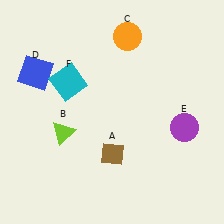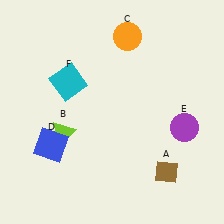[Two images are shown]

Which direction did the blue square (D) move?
The blue square (D) moved down.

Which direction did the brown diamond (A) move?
The brown diamond (A) moved right.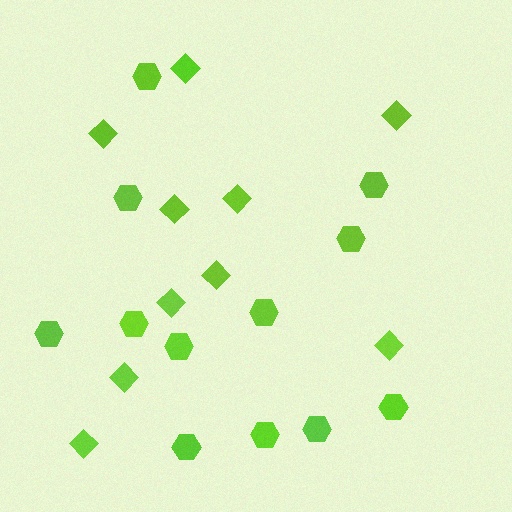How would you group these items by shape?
There are 2 groups: one group of hexagons (12) and one group of diamonds (10).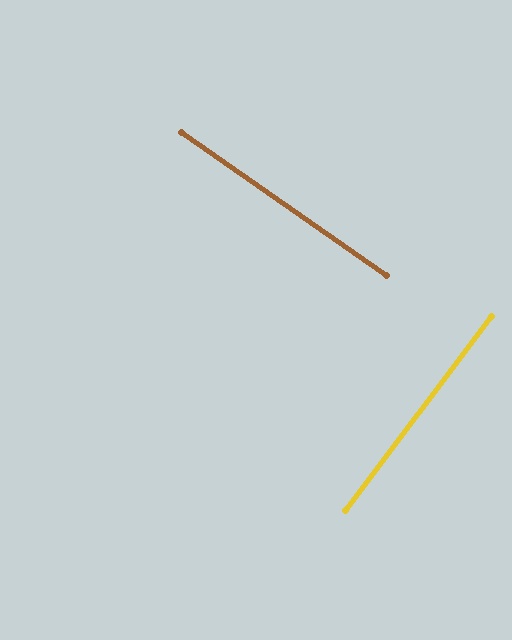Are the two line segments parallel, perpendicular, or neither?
Perpendicular — they meet at approximately 88°.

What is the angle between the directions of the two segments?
Approximately 88 degrees.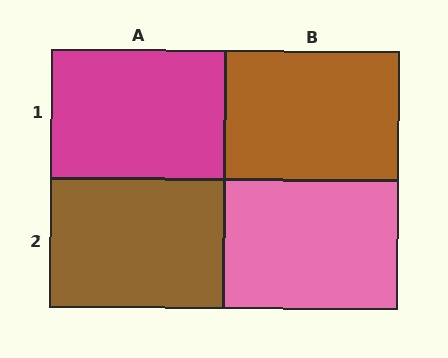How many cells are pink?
1 cell is pink.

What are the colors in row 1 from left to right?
Magenta, brown.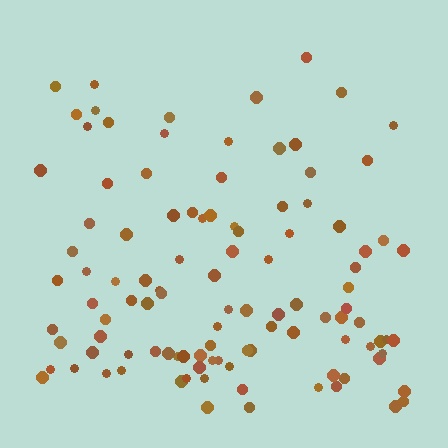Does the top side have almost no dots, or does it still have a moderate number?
Still a moderate number, just noticeably fewer than the bottom.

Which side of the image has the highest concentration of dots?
The bottom.